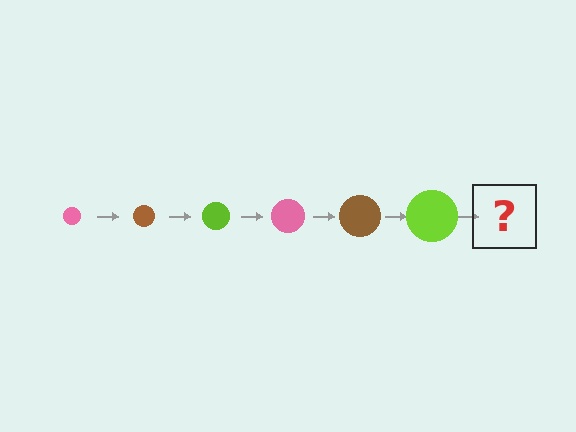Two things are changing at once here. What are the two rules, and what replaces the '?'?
The two rules are that the circle grows larger each step and the color cycles through pink, brown, and lime. The '?' should be a pink circle, larger than the previous one.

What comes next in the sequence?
The next element should be a pink circle, larger than the previous one.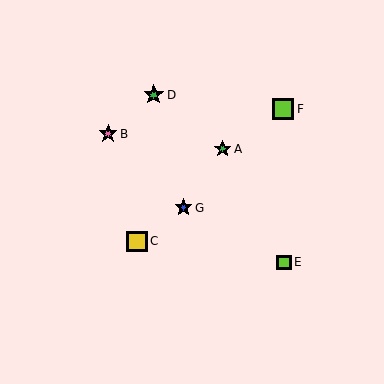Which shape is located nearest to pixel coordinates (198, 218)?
The blue star (labeled G) at (184, 208) is nearest to that location.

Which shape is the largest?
The lime square (labeled F) is the largest.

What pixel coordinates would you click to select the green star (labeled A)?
Click at (223, 149) to select the green star A.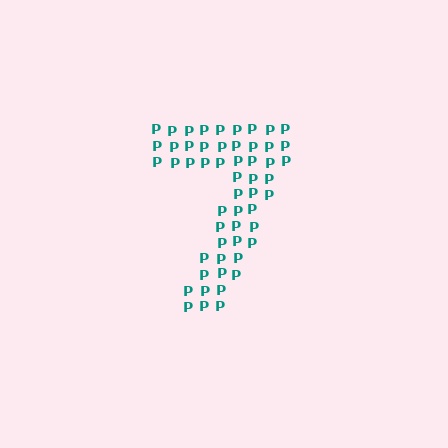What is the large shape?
The large shape is the digit 7.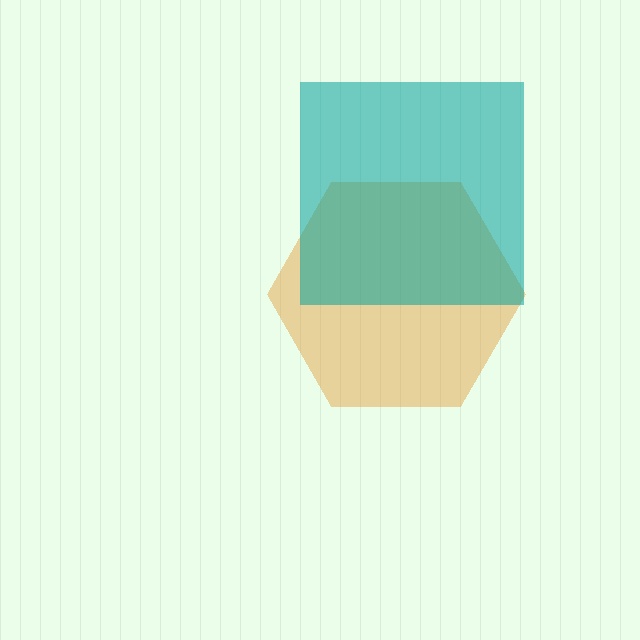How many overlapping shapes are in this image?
There are 2 overlapping shapes in the image.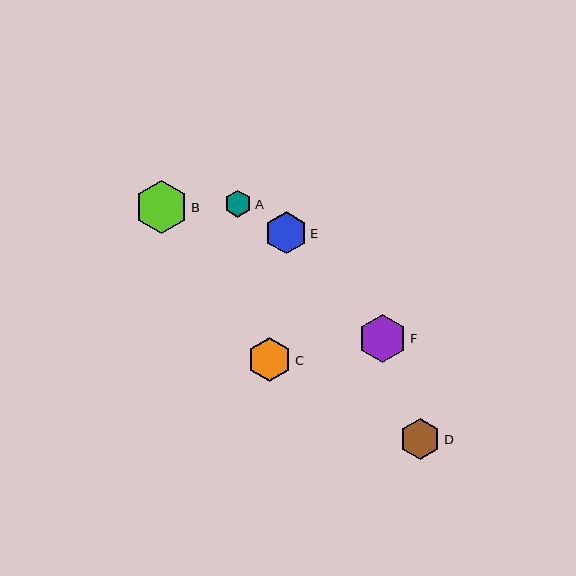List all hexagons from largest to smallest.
From largest to smallest: B, F, C, E, D, A.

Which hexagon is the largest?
Hexagon B is the largest with a size of approximately 53 pixels.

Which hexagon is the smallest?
Hexagon A is the smallest with a size of approximately 27 pixels.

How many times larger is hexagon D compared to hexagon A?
Hexagon D is approximately 1.5 times the size of hexagon A.